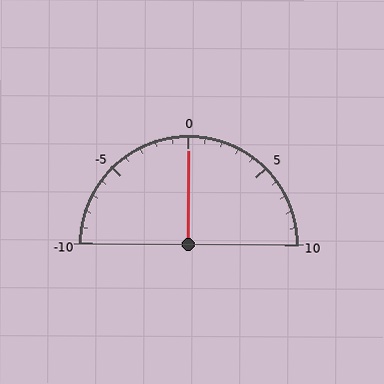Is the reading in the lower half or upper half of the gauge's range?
The reading is in the upper half of the range (-10 to 10).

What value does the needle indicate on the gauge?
The needle indicates approximately 0.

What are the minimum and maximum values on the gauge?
The gauge ranges from -10 to 10.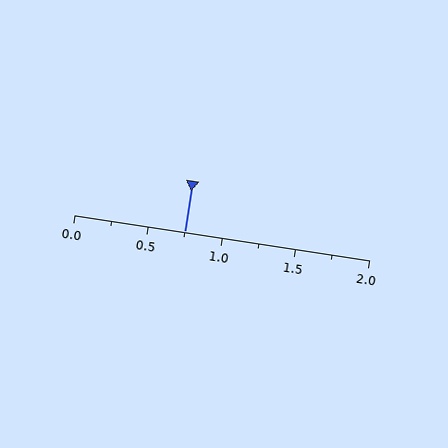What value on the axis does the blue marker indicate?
The marker indicates approximately 0.75.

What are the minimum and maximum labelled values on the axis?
The axis runs from 0.0 to 2.0.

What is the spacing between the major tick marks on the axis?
The major ticks are spaced 0.5 apart.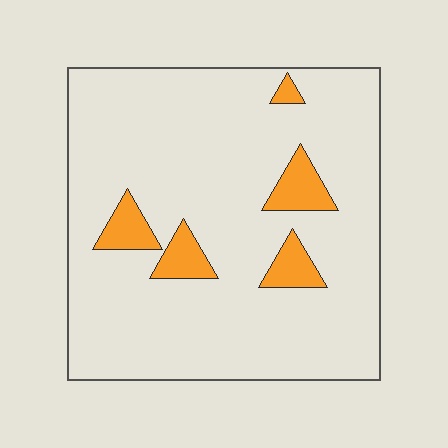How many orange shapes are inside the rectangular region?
5.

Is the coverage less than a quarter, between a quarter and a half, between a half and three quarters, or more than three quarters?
Less than a quarter.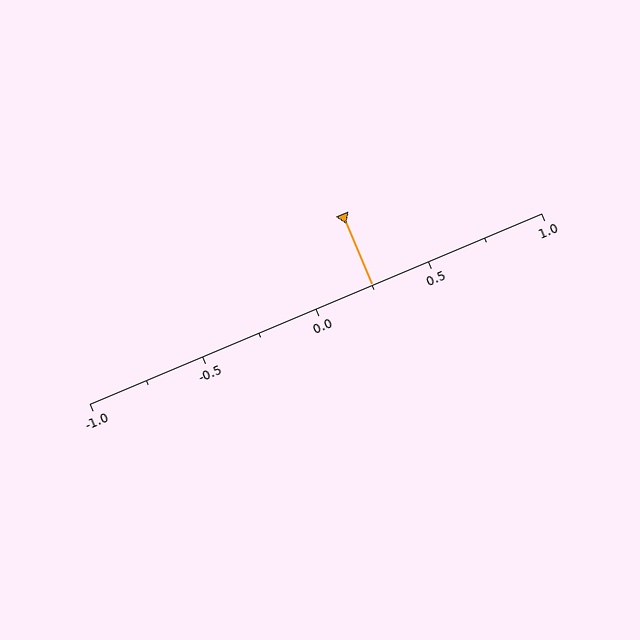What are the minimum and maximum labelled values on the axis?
The axis runs from -1.0 to 1.0.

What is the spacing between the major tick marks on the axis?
The major ticks are spaced 0.5 apart.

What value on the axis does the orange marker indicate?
The marker indicates approximately 0.25.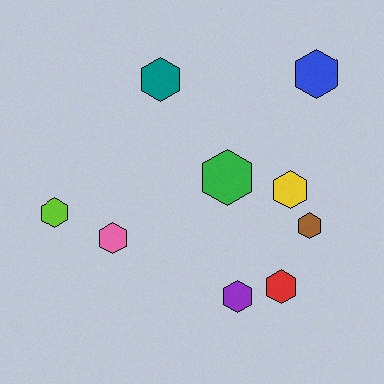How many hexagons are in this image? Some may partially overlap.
There are 9 hexagons.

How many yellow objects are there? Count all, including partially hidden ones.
There is 1 yellow object.